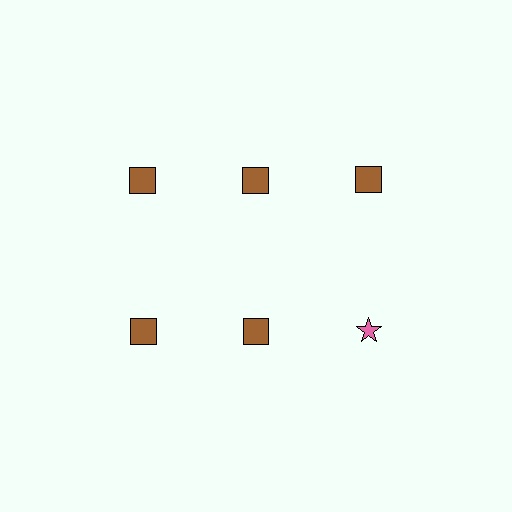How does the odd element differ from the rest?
It differs in both color (pink instead of brown) and shape (star instead of square).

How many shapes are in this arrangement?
There are 6 shapes arranged in a grid pattern.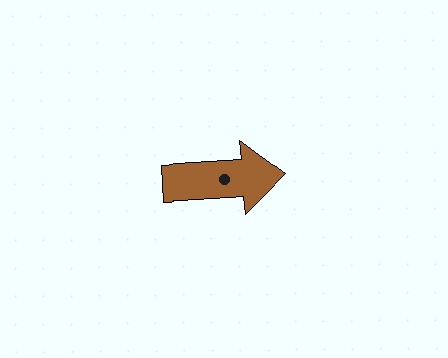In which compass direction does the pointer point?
East.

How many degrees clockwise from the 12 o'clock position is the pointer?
Approximately 86 degrees.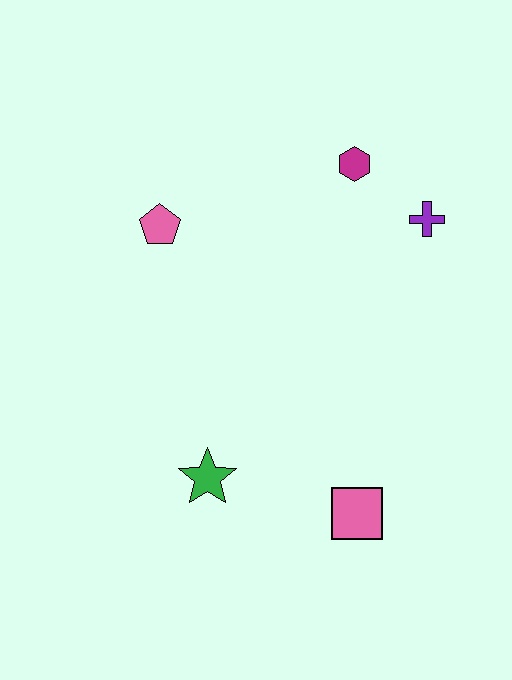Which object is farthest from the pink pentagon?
The pink square is farthest from the pink pentagon.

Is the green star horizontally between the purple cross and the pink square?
No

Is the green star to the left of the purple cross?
Yes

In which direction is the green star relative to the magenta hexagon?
The green star is below the magenta hexagon.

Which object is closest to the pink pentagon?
The magenta hexagon is closest to the pink pentagon.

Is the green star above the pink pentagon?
No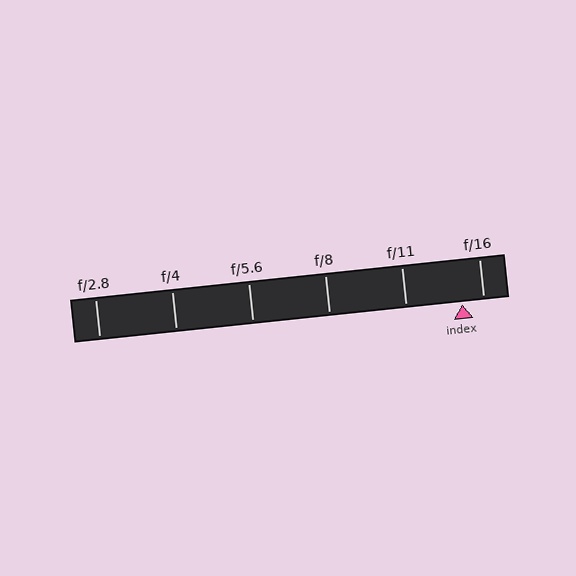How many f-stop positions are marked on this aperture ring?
There are 6 f-stop positions marked.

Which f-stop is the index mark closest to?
The index mark is closest to f/16.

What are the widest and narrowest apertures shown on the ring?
The widest aperture shown is f/2.8 and the narrowest is f/16.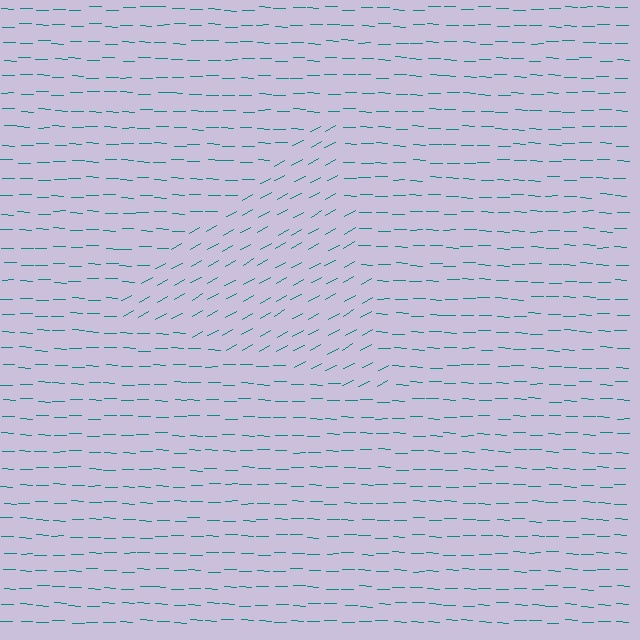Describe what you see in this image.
The image is filled with small teal line segments. A triangle region in the image has lines oriented differently from the surrounding lines, creating a visible texture boundary.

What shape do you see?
I see a triangle.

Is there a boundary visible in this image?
Yes, there is a texture boundary formed by a change in line orientation.